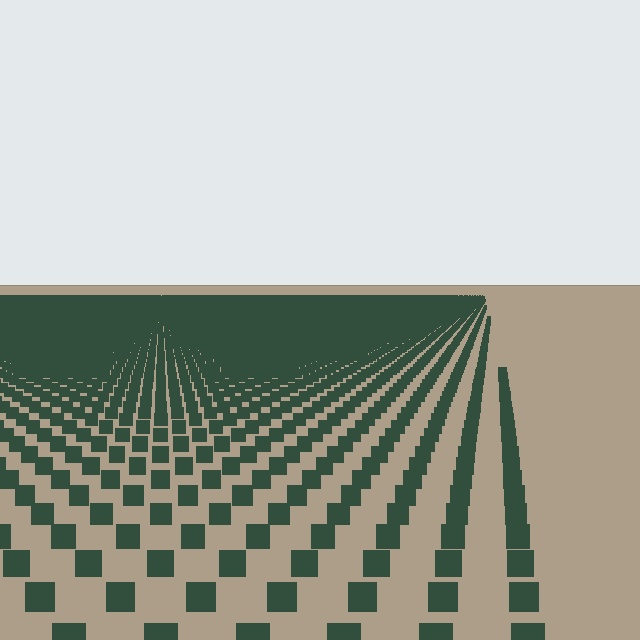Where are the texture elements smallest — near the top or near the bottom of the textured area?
Near the top.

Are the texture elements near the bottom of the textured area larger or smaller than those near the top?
Larger. Near the bottom, elements are closer to the viewer and appear at a bigger on-screen size.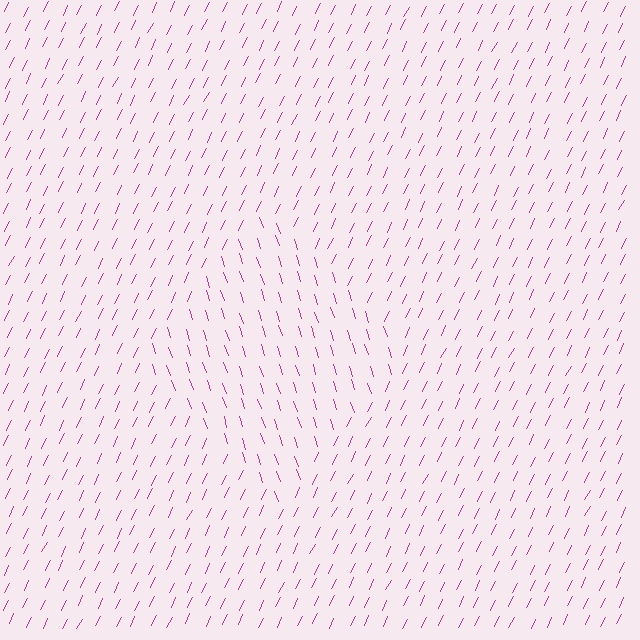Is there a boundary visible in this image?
Yes, there is a texture boundary formed by a change in line orientation.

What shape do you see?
I see a diamond.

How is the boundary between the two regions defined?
The boundary is defined purely by a change in line orientation (approximately 45 degrees difference). All lines are the same color and thickness.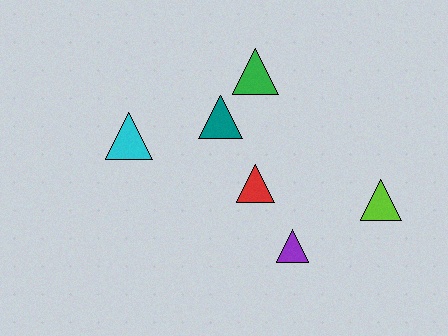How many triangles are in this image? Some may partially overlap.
There are 6 triangles.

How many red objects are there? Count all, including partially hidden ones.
There is 1 red object.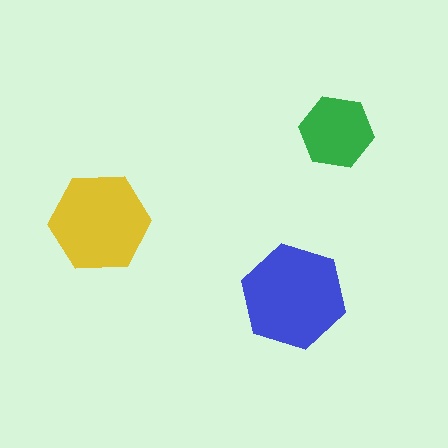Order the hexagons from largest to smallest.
the blue one, the yellow one, the green one.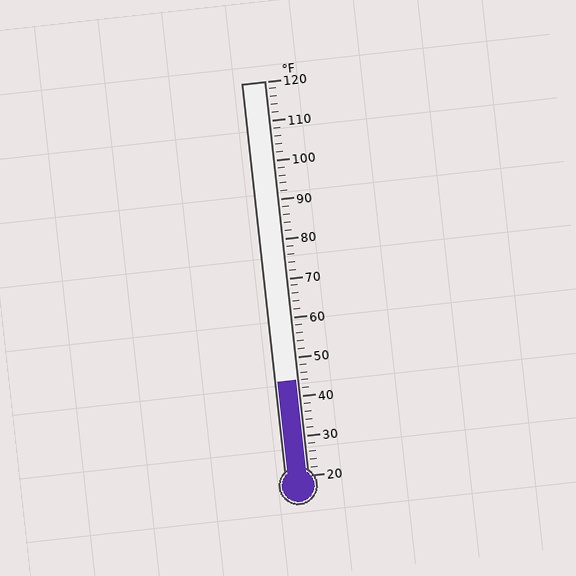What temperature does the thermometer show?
The thermometer shows approximately 44°F.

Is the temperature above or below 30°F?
The temperature is above 30°F.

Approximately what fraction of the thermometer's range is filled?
The thermometer is filled to approximately 25% of its range.